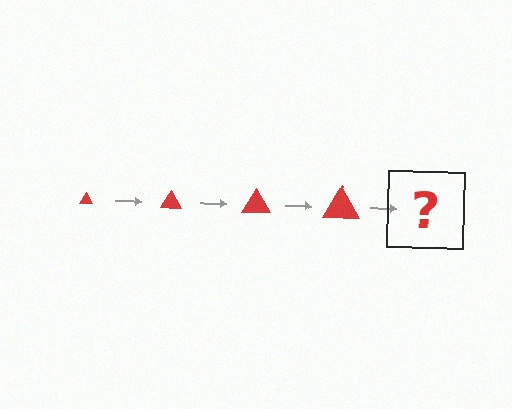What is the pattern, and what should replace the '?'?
The pattern is that the triangle gets progressively larger each step. The '?' should be a red triangle, larger than the previous one.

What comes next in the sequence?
The next element should be a red triangle, larger than the previous one.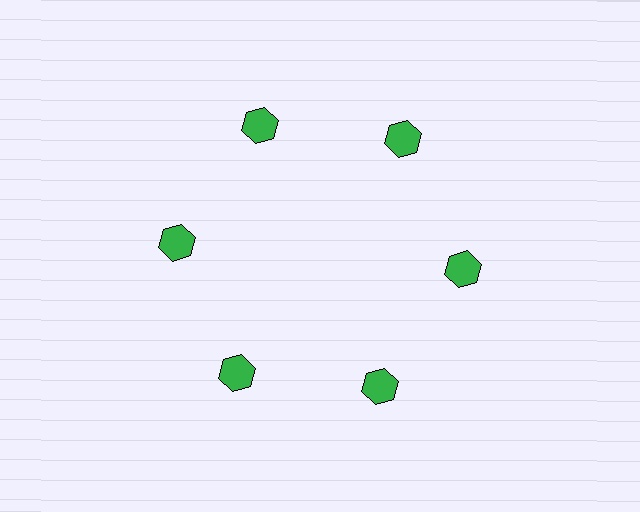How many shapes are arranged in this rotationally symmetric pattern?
There are 6 shapes, arranged in 6 groups of 1.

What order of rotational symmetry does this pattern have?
This pattern has 6-fold rotational symmetry.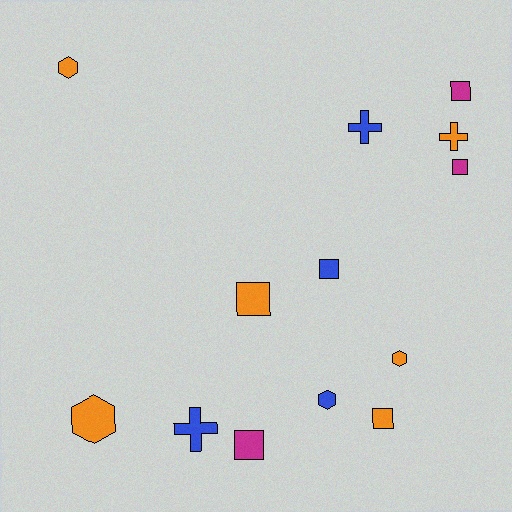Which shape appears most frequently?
Square, with 6 objects.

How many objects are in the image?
There are 13 objects.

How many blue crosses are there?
There are 2 blue crosses.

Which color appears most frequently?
Orange, with 6 objects.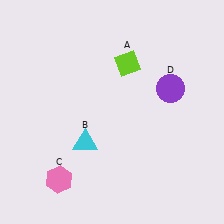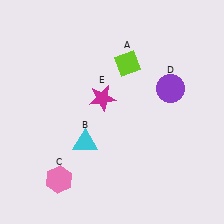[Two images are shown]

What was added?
A magenta star (E) was added in Image 2.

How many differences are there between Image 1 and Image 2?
There is 1 difference between the two images.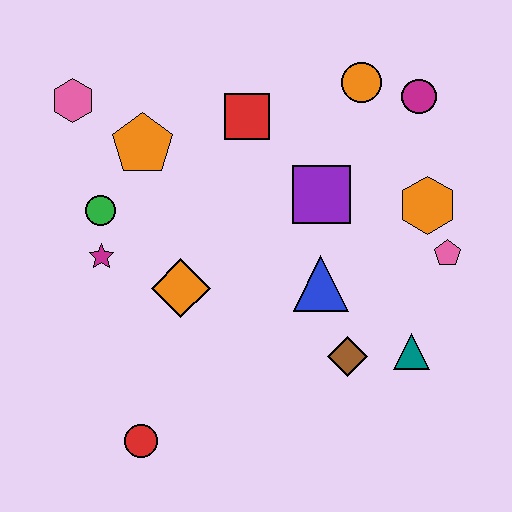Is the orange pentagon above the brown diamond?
Yes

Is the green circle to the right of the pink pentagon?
No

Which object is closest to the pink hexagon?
The orange pentagon is closest to the pink hexagon.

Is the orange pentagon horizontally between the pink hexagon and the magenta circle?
Yes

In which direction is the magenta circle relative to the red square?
The magenta circle is to the right of the red square.